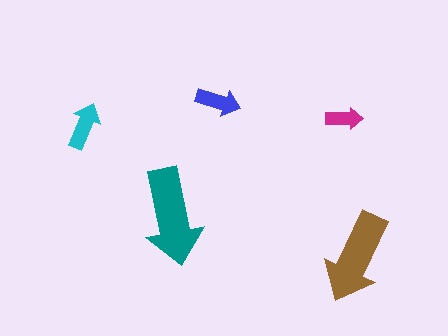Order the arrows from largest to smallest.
the teal one, the brown one, the cyan one, the blue one, the magenta one.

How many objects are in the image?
There are 5 objects in the image.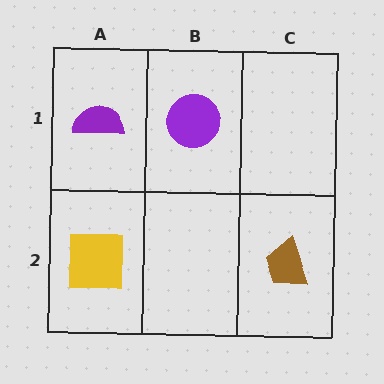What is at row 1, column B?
A purple circle.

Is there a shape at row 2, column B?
No, that cell is empty.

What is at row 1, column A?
A purple semicircle.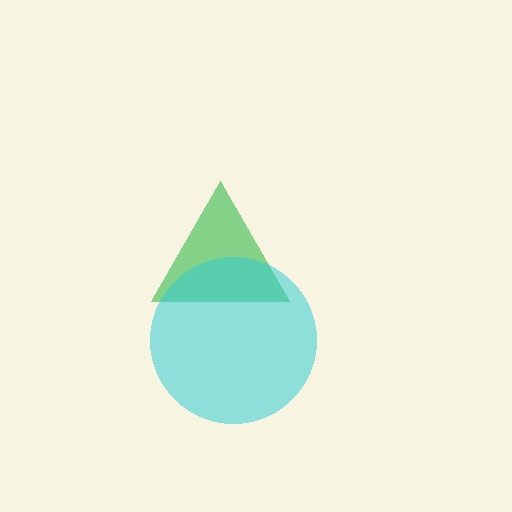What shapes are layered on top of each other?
The layered shapes are: a green triangle, a cyan circle.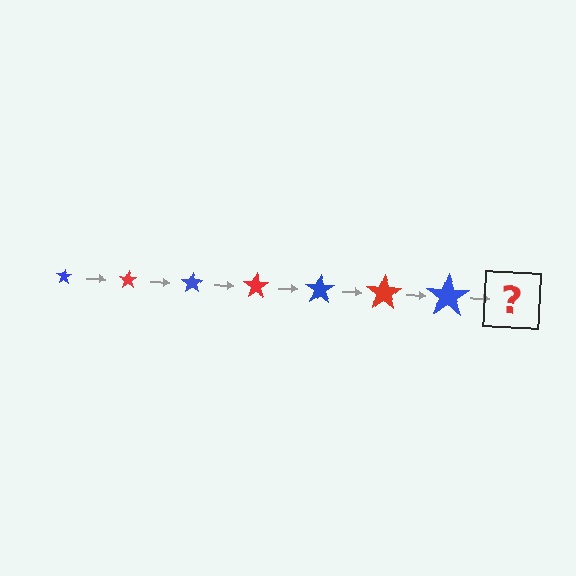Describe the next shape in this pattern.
It should be a red star, larger than the previous one.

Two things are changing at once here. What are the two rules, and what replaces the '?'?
The two rules are that the star grows larger each step and the color cycles through blue and red. The '?' should be a red star, larger than the previous one.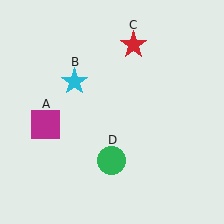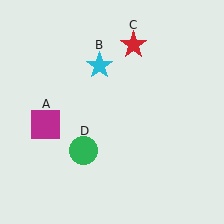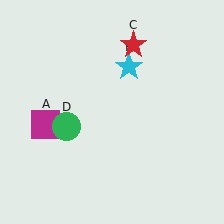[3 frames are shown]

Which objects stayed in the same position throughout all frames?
Magenta square (object A) and red star (object C) remained stationary.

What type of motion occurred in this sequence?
The cyan star (object B), green circle (object D) rotated clockwise around the center of the scene.